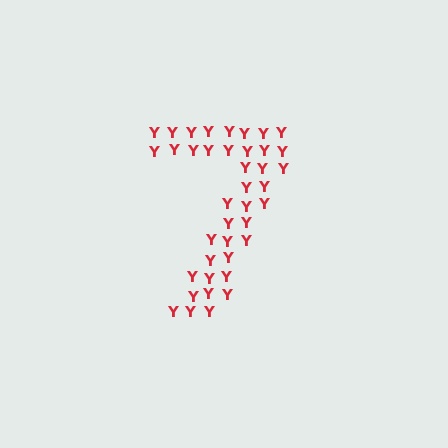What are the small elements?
The small elements are letter Y's.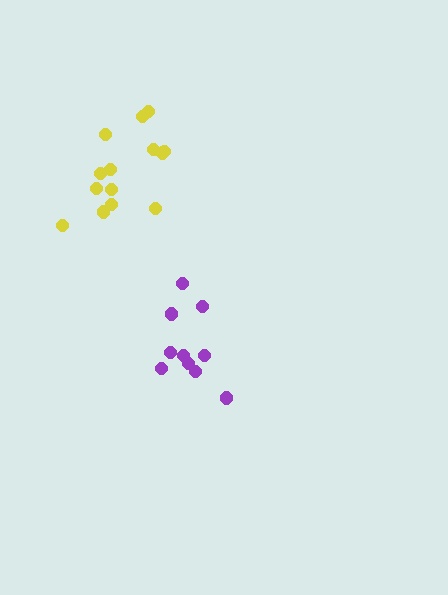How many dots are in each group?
Group 1: 10 dots, Group 2: 14 dots (24 total).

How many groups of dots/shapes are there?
There are 2 groups.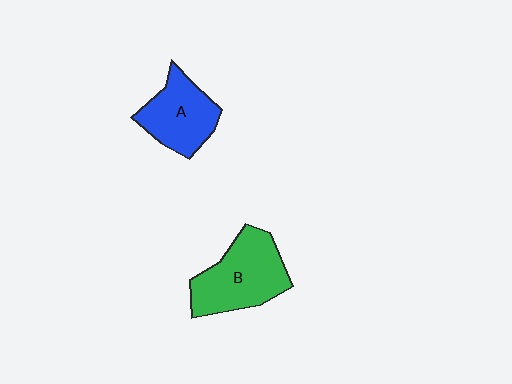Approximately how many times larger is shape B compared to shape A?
Approximately 1.3 times.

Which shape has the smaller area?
Shape A (blue).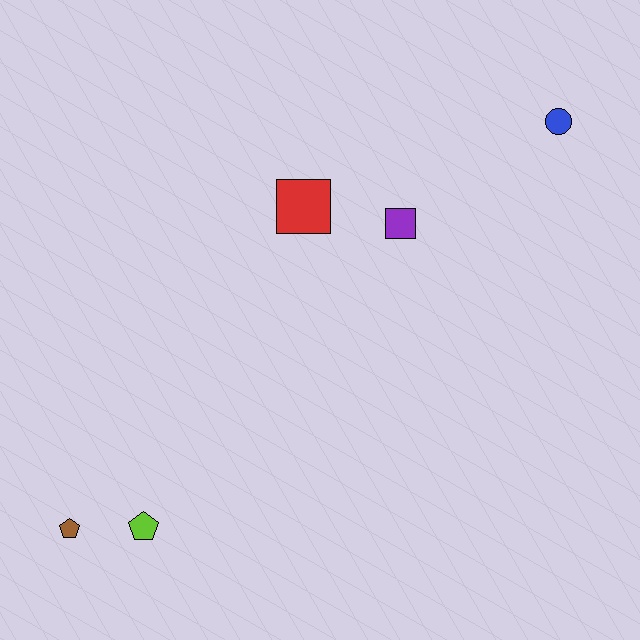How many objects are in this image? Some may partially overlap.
There are 5 objects.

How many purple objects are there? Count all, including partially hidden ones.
There is 1 purple object.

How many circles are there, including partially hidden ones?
There is 1 circle.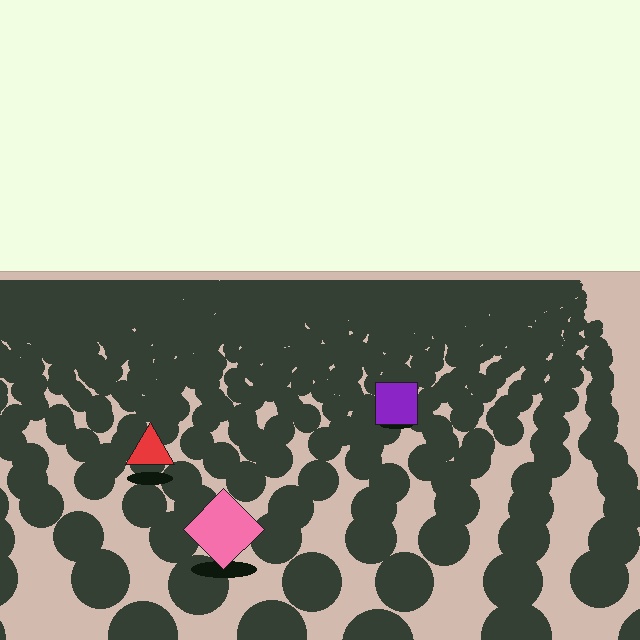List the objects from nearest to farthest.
From nearest to farthest: the pink diamond, the red triangle, the purple square.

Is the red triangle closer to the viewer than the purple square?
Yes. The red triangle is closer — you can tell from the texture gradient: the ground texture is coarser near it.